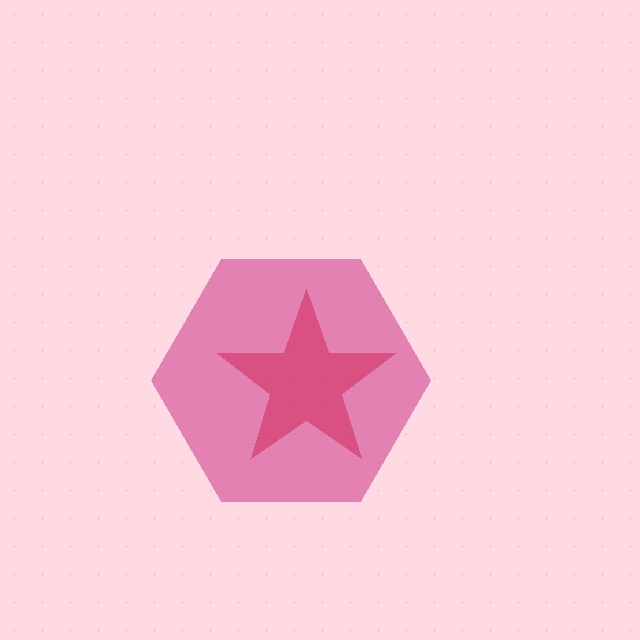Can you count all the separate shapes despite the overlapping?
Yes, there are 2 separate shapes.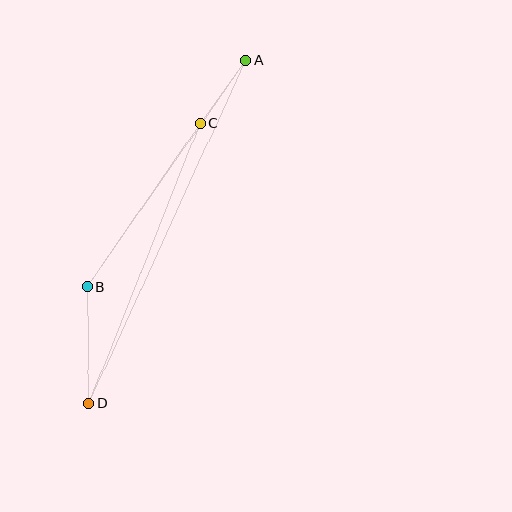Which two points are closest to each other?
Points A and C are closest to each other.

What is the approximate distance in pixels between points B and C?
The distance between B and C is approximately 199 pixels.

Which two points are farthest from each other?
Points A and D are farthest from each other.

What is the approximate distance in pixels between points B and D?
The distance between B and D is approximately 117 pixels.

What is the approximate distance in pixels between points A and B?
The distance between A and B is approximately 276 pixels.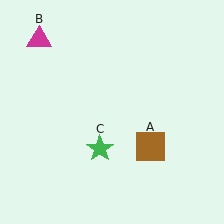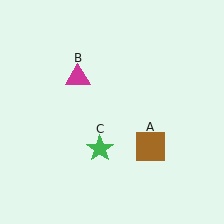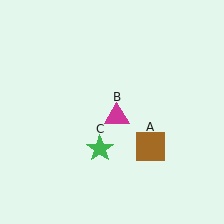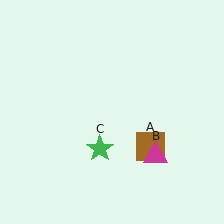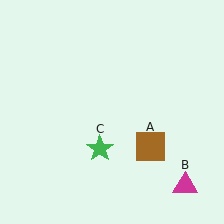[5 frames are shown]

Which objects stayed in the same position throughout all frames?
Brown square (object A) and green star (object C) remained stationary.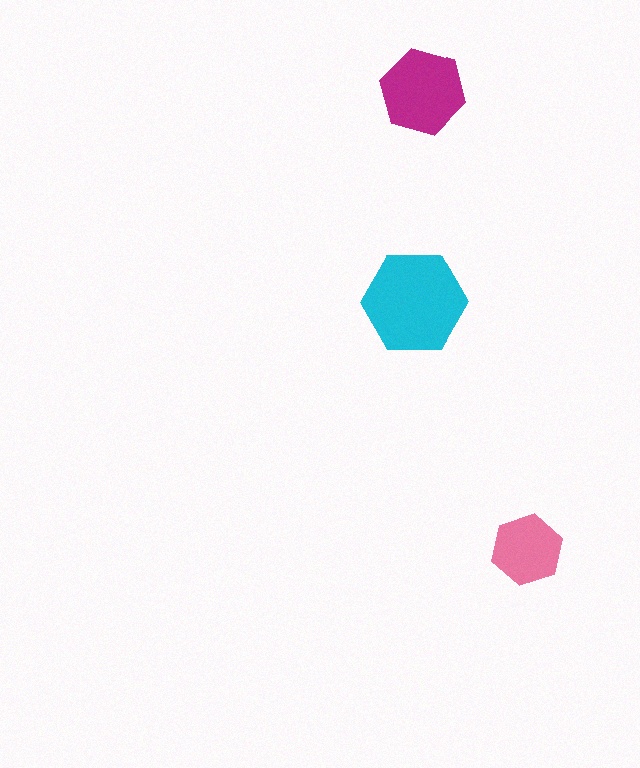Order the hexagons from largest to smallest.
the cyan one, the magenta one, the pink one.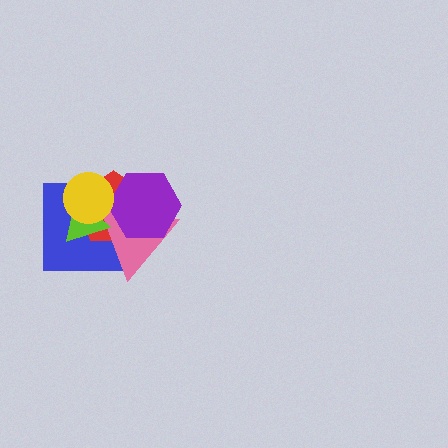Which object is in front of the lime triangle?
The yellow circle is in front of the lime triangle.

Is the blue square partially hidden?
Yes, it is partially covered by another shape.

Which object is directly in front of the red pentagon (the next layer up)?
The pink triangle is directly in front of the red pentagon.